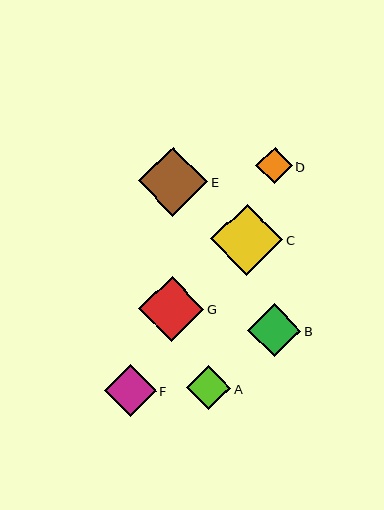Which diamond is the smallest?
Diamond D is the smallest with a size of approximately 37 pixels.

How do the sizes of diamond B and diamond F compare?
Diamond B and diamond F are approximately the same size.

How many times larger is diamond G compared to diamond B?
Diamond G is approximately 1.2 times the size of diamond B.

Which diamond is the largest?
Diamond C is the largest with a size of approximately 72 pixels.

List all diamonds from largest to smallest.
From largest to smallest: C, E, G, B, F, A, D.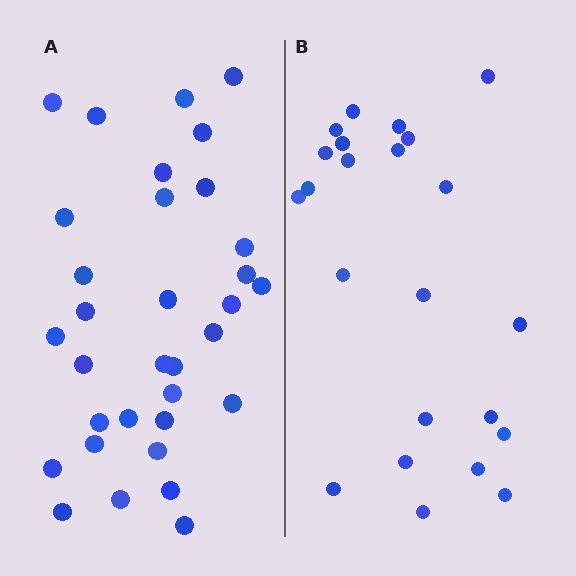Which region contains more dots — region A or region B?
Region A (the left region) has more dots.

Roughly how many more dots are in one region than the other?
Region A has roughly 10 or so more dots than region B.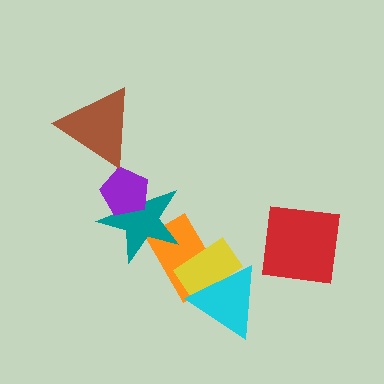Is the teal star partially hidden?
Yes, it is partially covered by another shape.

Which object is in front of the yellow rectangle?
The cyan triangle is in front of the yellow rectangle.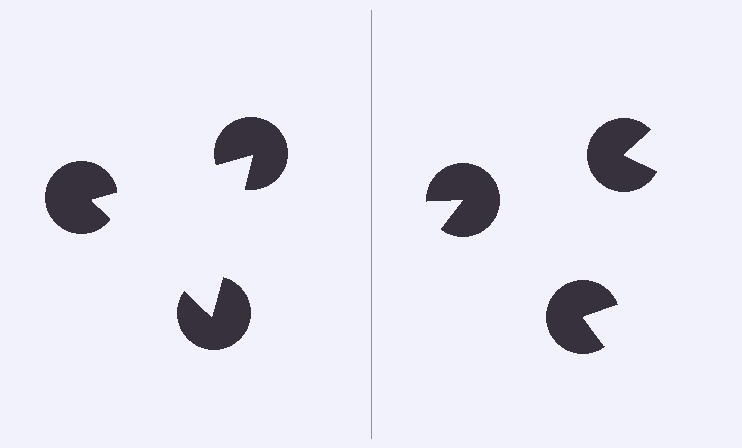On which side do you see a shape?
An illusory triangle appears on the left side. On the right side the wedge cuts are rotated, so no coherent shape forms.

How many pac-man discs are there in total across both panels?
6 — 3 on each side.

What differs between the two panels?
The pac-man discs are positioned identically on both sides; only the wedge orientations differ. On the left they align to a triangle; on the right they are misaligned.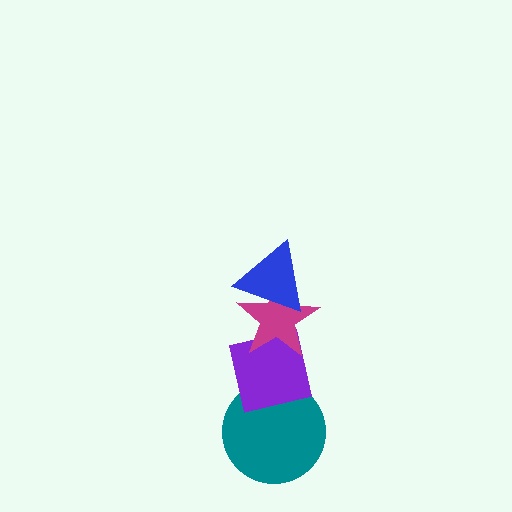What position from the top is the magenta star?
The magenta star is 2nd from the top.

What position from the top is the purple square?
The purple square is 3rd from the top.